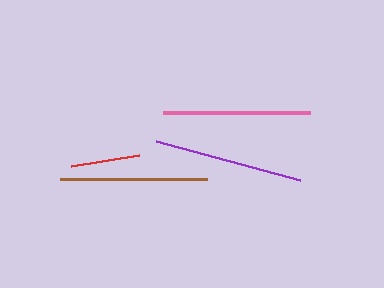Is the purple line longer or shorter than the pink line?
The purple line is longer than the pink line.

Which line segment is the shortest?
The red line is the shortest at approximately 69 pixels.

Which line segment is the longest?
The purple line is the longest at approximately 149 pixels.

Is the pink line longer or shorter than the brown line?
The pink line is longer than the brown line.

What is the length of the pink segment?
The pink segment is approximately 147 pixels long.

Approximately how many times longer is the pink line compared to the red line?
The pink line is approximately 2.1 times the length of the red line.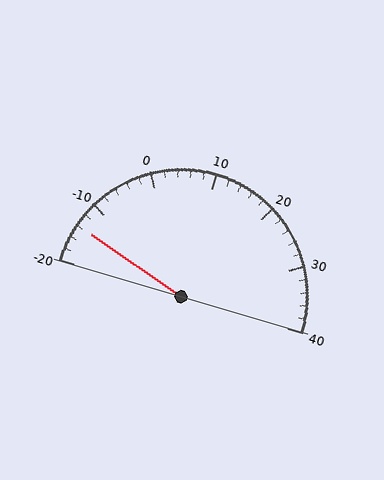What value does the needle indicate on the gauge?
The needle indicates approximately -14.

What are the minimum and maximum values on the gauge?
The gauge ranges from -20 to 40.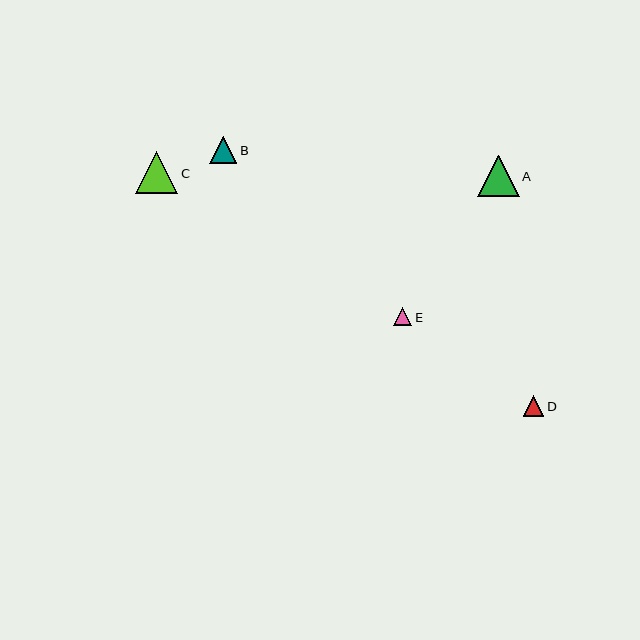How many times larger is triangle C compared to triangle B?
Triangle C is approximately 1.5 times the size of triangle B.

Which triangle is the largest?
Triangle C is the largest with a size of approximately 42 pixels.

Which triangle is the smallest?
Triangle E is the smallest with a size of approximately 19 pixels.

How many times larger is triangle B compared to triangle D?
Triangle B is approximately 1.3 times the size of triangle D.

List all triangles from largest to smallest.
From largest to smallest: C, A, B, D, E.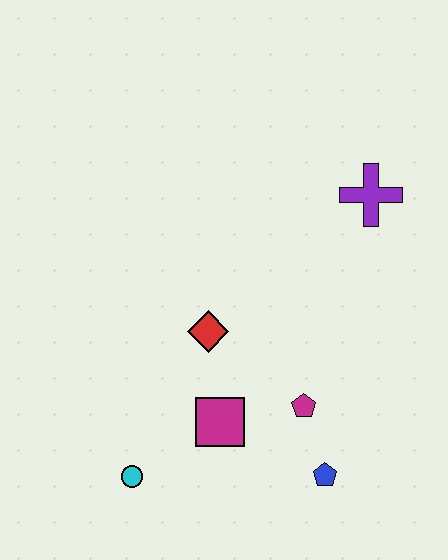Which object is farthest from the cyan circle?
The purple cross is farthest from the cyan circle.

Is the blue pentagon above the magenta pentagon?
No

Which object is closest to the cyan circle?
The magenta square is closest to the cyan circle.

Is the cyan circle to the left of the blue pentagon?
Yes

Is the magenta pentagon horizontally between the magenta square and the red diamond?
No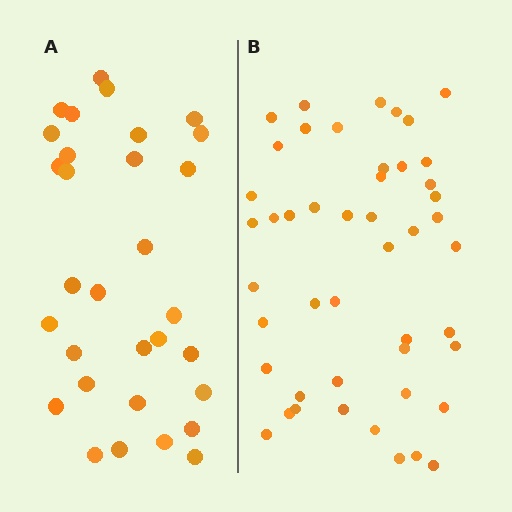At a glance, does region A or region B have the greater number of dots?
Region B (the right region) has more dots.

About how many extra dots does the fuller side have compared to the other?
Region B has approximately 15 more dots than region A.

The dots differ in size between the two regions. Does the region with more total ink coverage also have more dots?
No. Region A has more total ink coverage because its dots are larger, but region B actually contains more individual dots. Total area can be misleading — the number of items is what matters here.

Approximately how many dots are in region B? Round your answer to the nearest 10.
About 50 dots. (The exact count is 47, which rounds to 50.)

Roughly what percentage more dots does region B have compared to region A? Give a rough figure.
About 50% more.